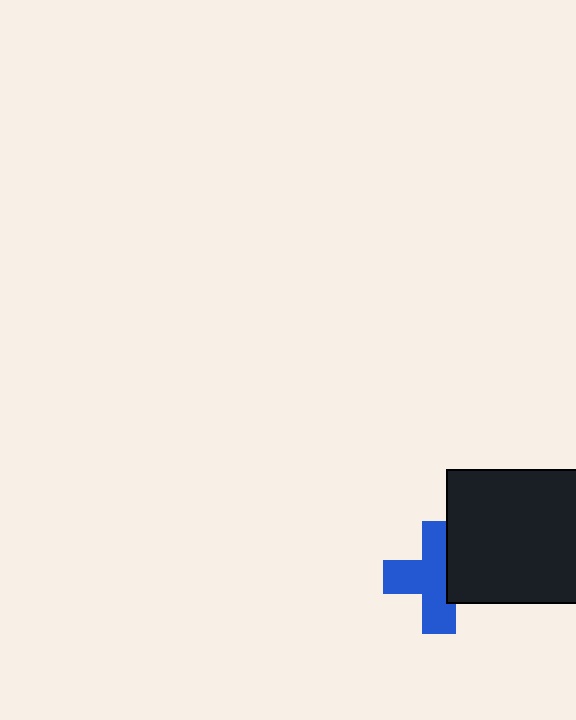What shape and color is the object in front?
The object in front is a black square.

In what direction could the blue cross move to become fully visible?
The blue cross could move left. That would shift it out from behind the black square entirely.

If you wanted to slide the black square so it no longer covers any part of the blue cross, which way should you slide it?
Slide it right — that is the most direct way to separate the two shapes.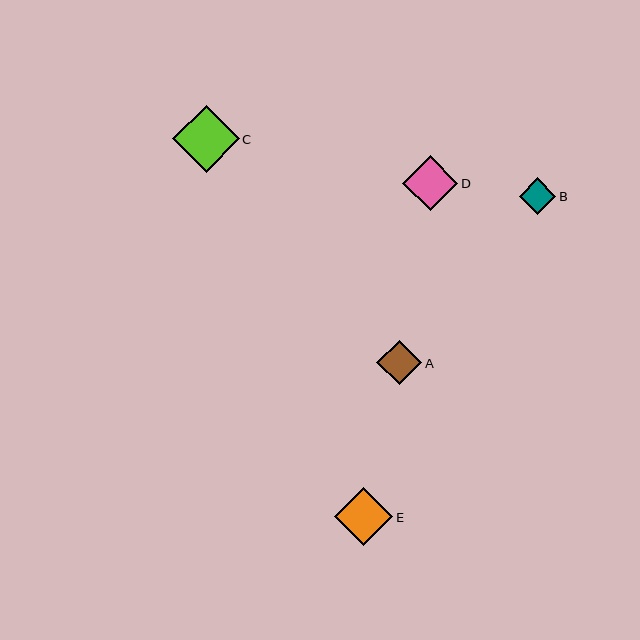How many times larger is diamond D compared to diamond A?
Diamond D is approximately 1.2 times the size of diamond A.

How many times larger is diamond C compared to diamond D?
Diamond C is approximately 1.2 times the size of diamond D.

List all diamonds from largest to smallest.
From largest to smallest: C, E, D, A, B.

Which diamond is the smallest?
Diamond B is the smallest with a size of approximately 36 pixels.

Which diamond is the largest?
Diamond C is the largest with a size of approximately 67 pixels.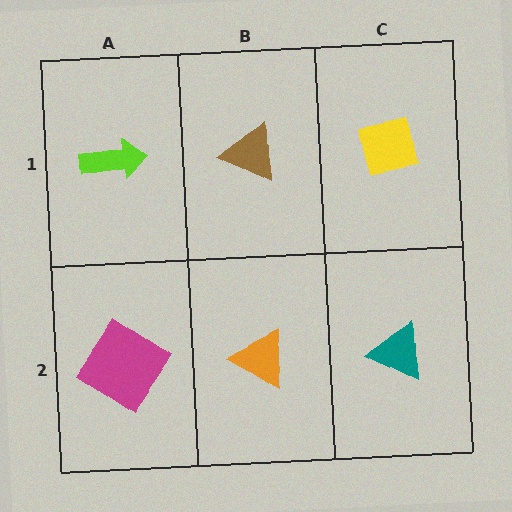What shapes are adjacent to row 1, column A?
A magenta diamond (row 2, column A), a brown triangle (row 1, column B).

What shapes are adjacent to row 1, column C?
A teal triangle (row 2, column C), a brown triangle (row 1, column B).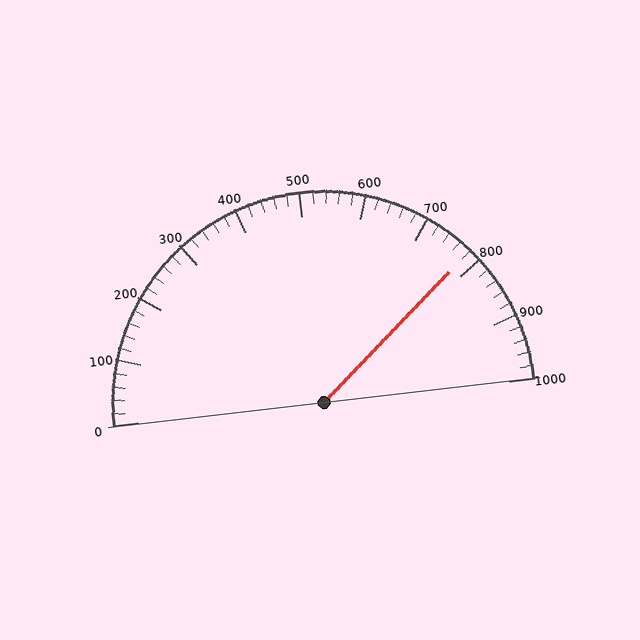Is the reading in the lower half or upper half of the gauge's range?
The reading is in the upper half of the range (0 to 1000).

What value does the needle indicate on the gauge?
The needle indicates approximately 780.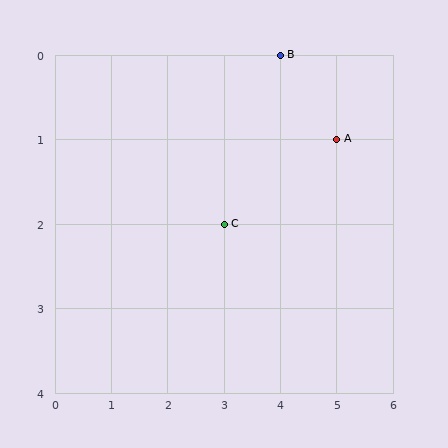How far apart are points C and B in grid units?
Points C and B are 1 column and 2 rows apart (about 2.2 grid units diagonally).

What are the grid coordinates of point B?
Point B is at grid coordinates (4, 0).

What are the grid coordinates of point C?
Point C is at grid coordinates (3, 2).